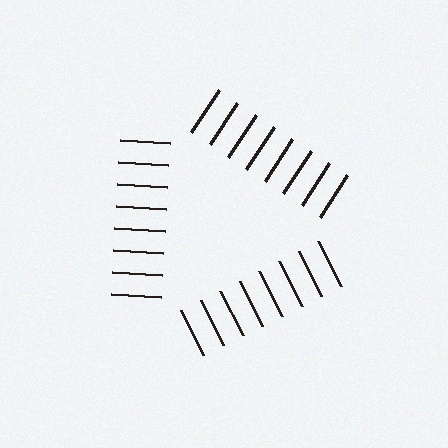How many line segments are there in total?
24 — 8 along each of the 3 edges.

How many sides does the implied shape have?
3 sides — the line-ends trace a triangle.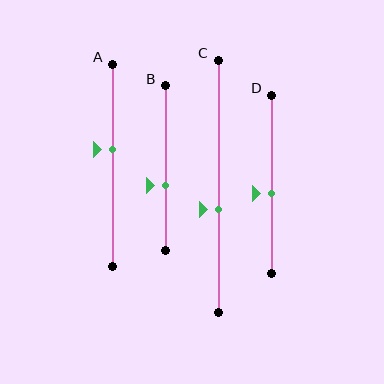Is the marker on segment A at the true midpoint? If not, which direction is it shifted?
No, the marker on segment A is shifted upward by about 8% of the segment length.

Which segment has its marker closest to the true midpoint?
Segment D has its marker closest to the true midpoint.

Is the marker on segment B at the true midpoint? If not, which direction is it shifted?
No, the marker on segment B is shifted downward by about 11% of the segment length.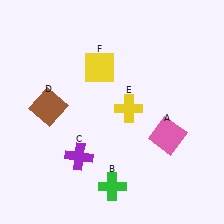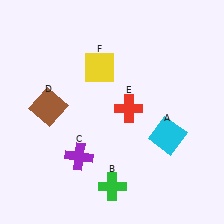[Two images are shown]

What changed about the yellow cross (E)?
In Image 1, E is yellow. In Image 2, it changed to red.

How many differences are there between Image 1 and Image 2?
There are 2 differences between the two images.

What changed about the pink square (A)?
In Image 1, A is pink. In Image 2, it changed to cyan.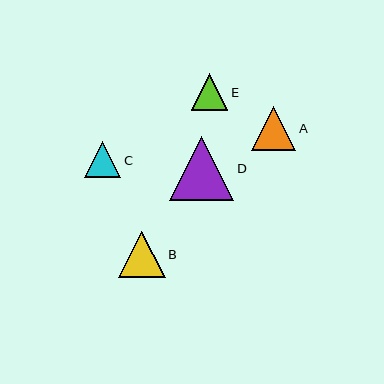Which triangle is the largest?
Triangle D is the largest with a size of approximately 64 pixels.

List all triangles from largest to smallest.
From largest to smallest: D, B, A, E, C.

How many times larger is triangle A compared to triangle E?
Triangle A is approximately 1.2 times the size of triangle E.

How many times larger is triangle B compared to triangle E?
Triangle B is approximately 1.3 times the size of triangle E.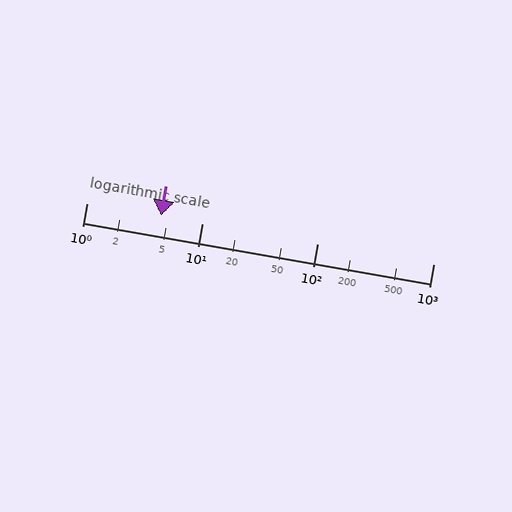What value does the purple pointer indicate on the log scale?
The pointer indicates approximately 4.4.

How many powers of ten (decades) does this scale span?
The scale spans 3 decades, from 1 to 1000.